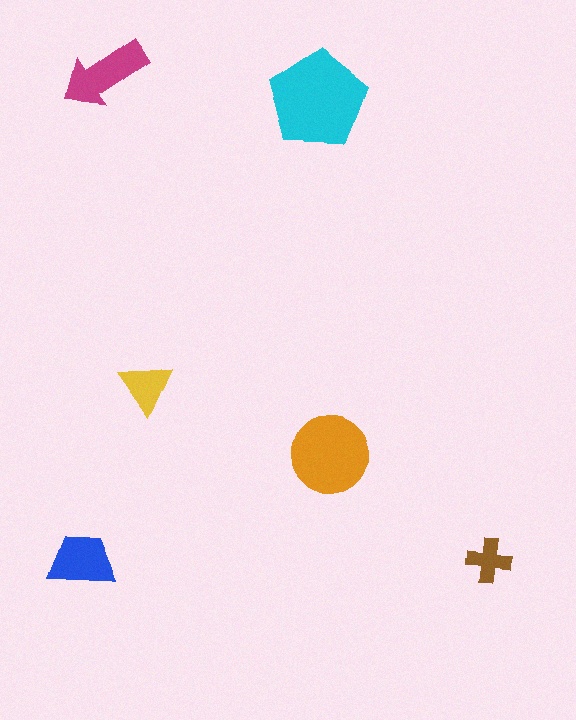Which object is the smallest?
The brown cross.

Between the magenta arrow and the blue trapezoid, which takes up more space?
The magenta arrow.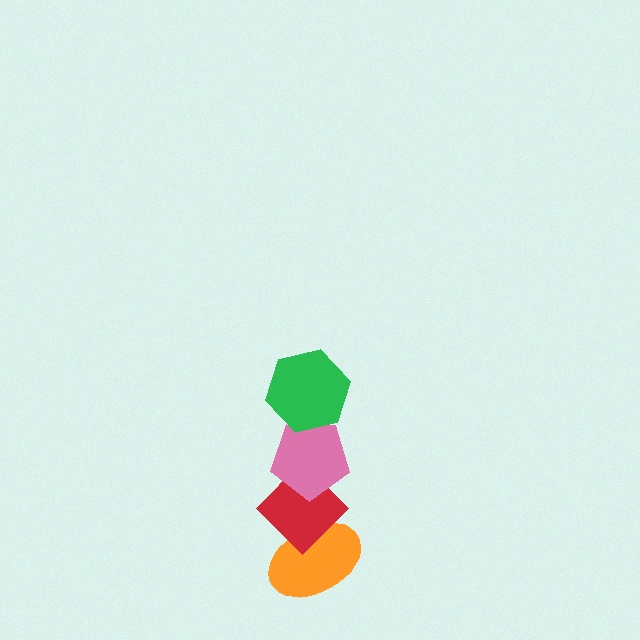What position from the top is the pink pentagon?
The pink pentagon is 2nd from the top.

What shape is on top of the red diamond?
The pink pentagon is on top of the red diamond.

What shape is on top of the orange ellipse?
The red diamond is on top of the orange ellipse.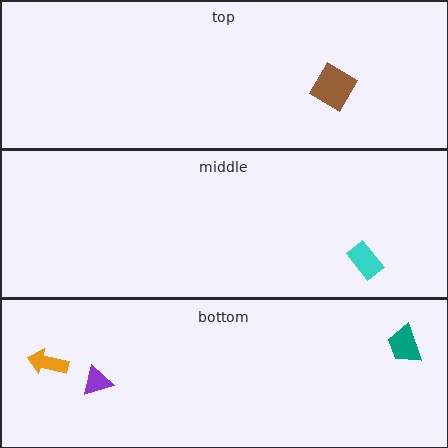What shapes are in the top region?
The brown diamond.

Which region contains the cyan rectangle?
The middle region.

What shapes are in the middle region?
The cyan rectangle.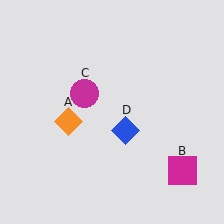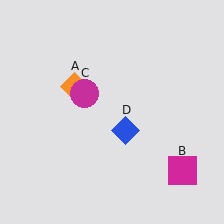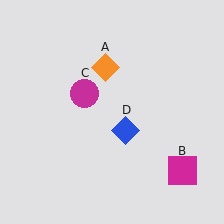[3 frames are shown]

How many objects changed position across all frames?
1 object changed position: orange diamond (object A).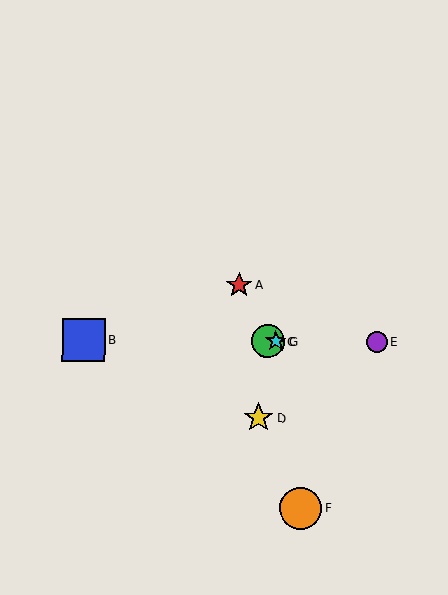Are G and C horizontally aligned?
Yes, both are at y≈342.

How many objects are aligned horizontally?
4 objects (B, C, E, G) are aligned horizontally.